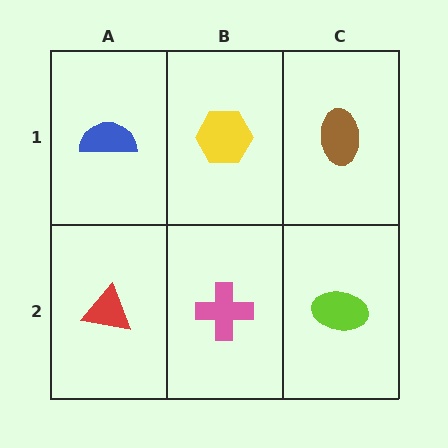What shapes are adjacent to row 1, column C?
A lime ellipse (row 2, column C), a yellow hexagon (row 1, column B).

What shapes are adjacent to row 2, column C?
A brown ellipse (row 1, column C), a pink cross (row 2, column B).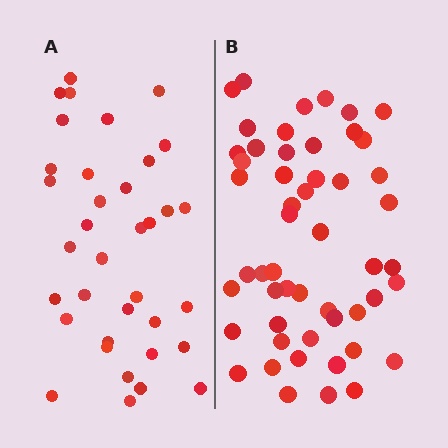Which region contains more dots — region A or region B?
Region B (the right region) has more dots.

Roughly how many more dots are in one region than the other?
Region B has approximately 15 more dots than region A.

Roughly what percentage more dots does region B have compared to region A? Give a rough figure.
About 45% more.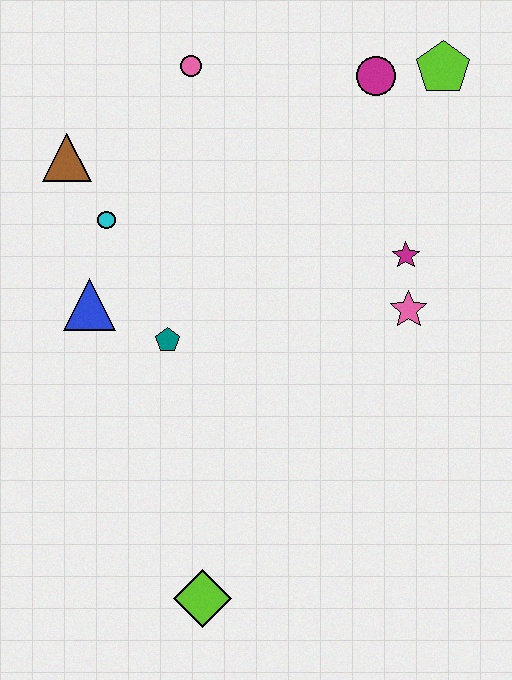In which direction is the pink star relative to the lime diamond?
The pink star is above the lime diamond.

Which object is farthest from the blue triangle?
The lime pentagon is farthest from the blue triangle.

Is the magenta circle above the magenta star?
Yes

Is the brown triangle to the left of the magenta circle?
Yes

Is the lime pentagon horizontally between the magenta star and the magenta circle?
No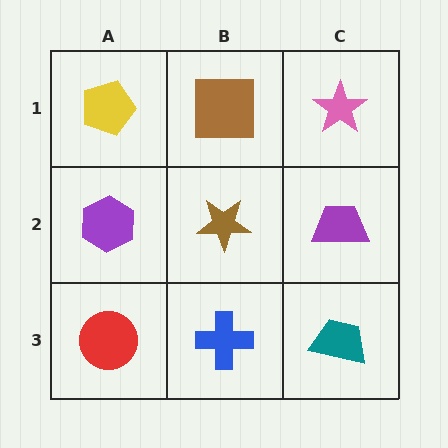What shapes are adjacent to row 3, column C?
A purple trapezoid (row 2, column C), a blue cross (row 3, column B).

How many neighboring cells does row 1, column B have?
3.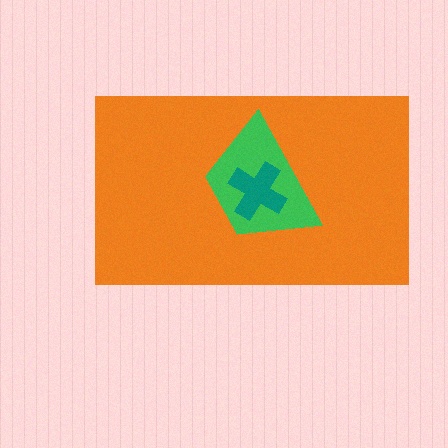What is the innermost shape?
The teal cross.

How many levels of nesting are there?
3.